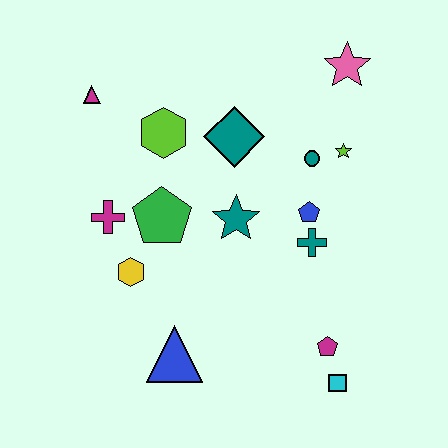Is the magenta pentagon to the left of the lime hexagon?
No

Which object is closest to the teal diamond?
The lime hexagon is closest to the teal diamond.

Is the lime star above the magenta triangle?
No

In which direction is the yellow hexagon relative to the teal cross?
The yellow hexagon is to the left of the teal cross.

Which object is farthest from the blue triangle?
The pink star is farthest from the blue triangle.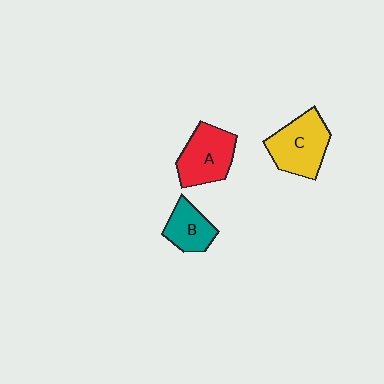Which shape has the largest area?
Shape C (yellow).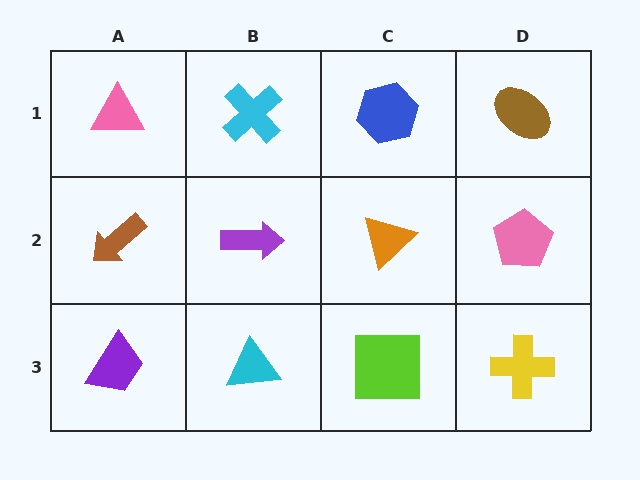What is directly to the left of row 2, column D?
An orange triangle.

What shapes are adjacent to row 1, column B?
A purple arrow (row 2, column B), a pink triangle (row 1, column A), a blue hexagon (row 1, column C).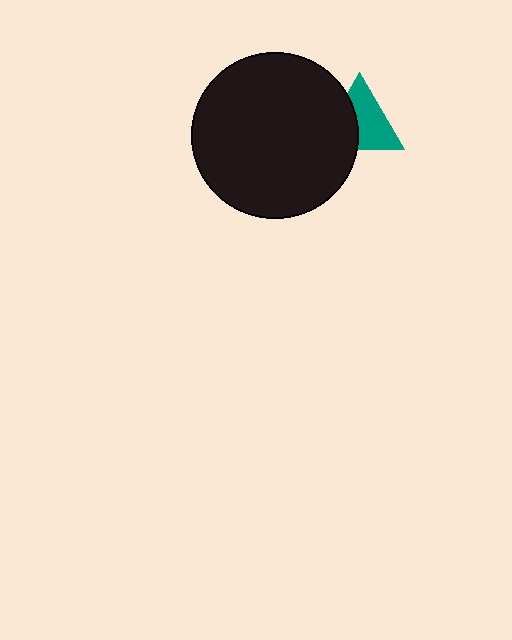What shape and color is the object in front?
The object in front is a black circle.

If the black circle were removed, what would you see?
You would see the complete teal triangle.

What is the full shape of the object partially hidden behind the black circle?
The partially hidden object is a teal triangle.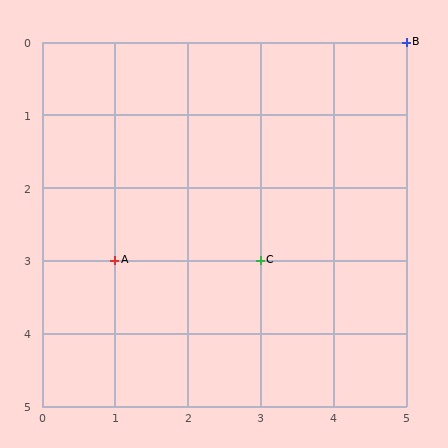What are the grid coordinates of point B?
Point B is at grid coordinates (5, 0).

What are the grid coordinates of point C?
Point C is at grid coordinates (3, 3).